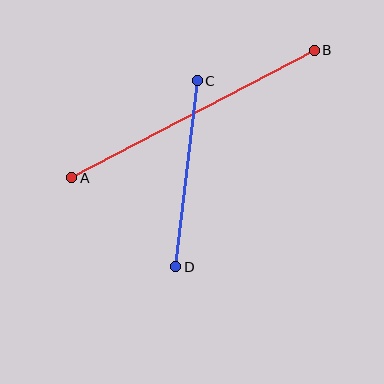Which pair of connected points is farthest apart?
Points A and B are farthest apart.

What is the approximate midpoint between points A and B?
The midpoint is at approximately (193, 114) pixels.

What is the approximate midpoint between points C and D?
The midpoint is at approximately (186, 174) pixels.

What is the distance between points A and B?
The distance is approximately 274 pixels.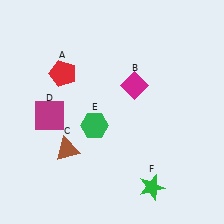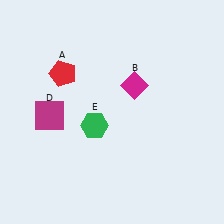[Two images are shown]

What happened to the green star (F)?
The green star (F) was removed in Image 2. It was in the bottom-right area of Image 1.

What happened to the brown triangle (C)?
The brown triangle (C) was removed in Image 2. It was in the bottom-left area of Image 1.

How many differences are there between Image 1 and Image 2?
There are 2 differences between the two images.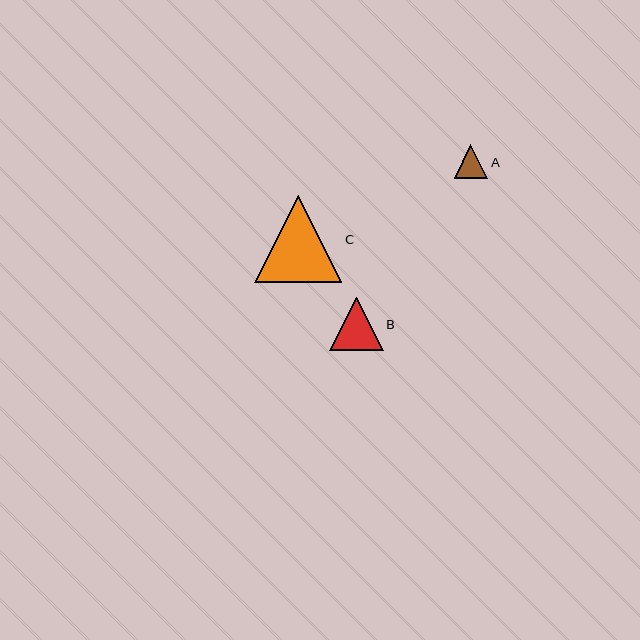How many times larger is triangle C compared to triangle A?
Triangle C is approximately 2.6 times the size of triangle A.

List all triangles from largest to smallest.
From largest to smallest: C, B, A.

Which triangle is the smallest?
Triangle A is the smallest with a size of approximately 34 pixels.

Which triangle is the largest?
Triangle C is the largest with a size of approximately 87 pixels.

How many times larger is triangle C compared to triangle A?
Triangle C is approximately 2.6 times the size of triangle A.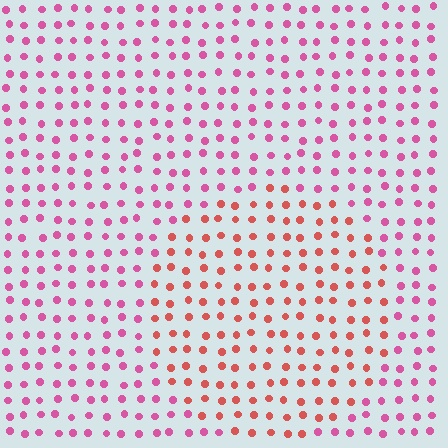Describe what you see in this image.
The image is filled with small pink elements in a uniform arrangement. A circle-shaped region is visible where the elements are tinted to a slightly different hue, forming a subtle color boundary.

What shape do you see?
I see a circle.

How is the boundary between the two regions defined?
The boundary is defined purely by a slight shift in hue (about 36 degrees). Spacing, size, and orientation are identical on both sides.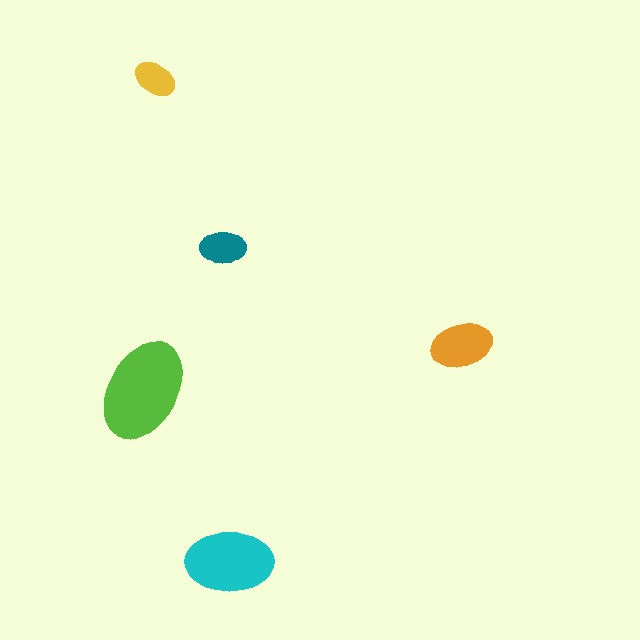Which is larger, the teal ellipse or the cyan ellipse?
The cyan one.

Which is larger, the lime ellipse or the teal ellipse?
The lime one.